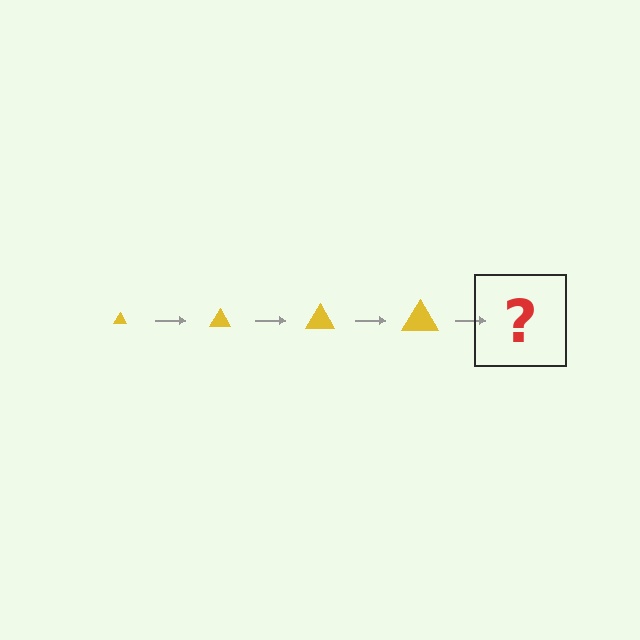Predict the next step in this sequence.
The next step is a yellow triangle, larger than the previous one.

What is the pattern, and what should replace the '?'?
The pattern is that the triangle gets progressively larger each step. The '?' should be a yellow triangle, larger than the previous one.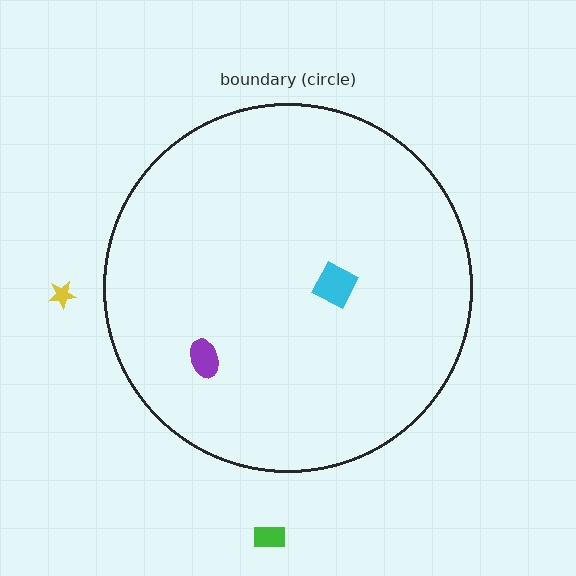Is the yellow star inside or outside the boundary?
Outside.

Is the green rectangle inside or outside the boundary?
Outside.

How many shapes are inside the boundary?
2 inside, 2 outside.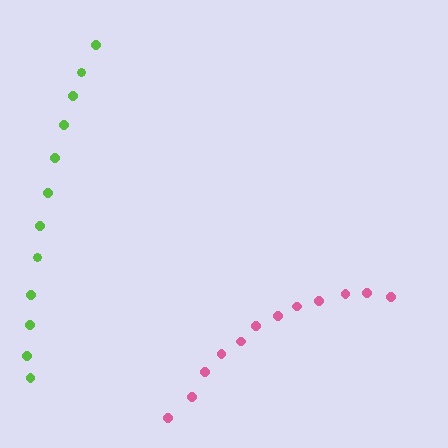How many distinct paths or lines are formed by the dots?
There are 2 distinct paths.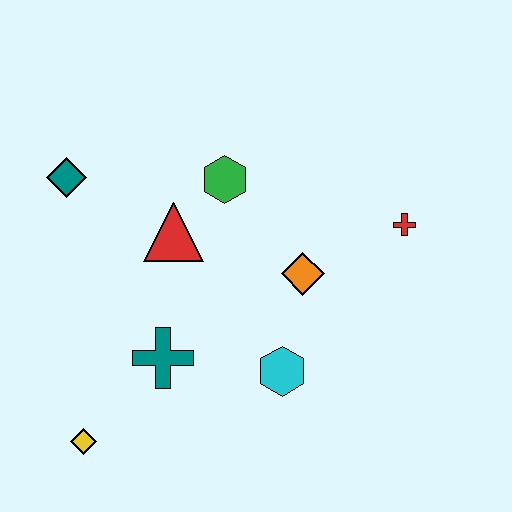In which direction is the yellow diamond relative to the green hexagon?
The yellow diamond is below the green hexagon.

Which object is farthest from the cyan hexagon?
The teal diamond is farthest from the cyan hexagon.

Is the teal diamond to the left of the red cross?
Yes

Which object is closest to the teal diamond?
The red triangle is closest to the teal diamond.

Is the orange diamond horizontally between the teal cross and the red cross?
Yes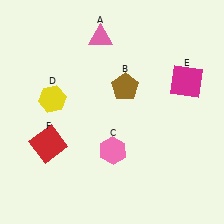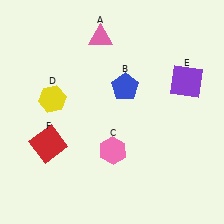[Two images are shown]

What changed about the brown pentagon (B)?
In Image 1, B is brown. In Image 2, it changed to blue.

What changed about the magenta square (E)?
In Image 1, E is magenta. In Image 2, it changed to purple.